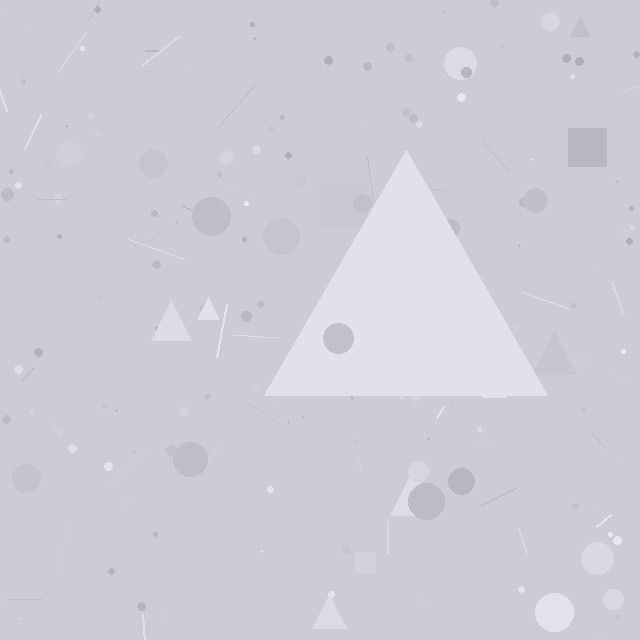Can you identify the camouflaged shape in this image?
The camouflaged shape is a triangle.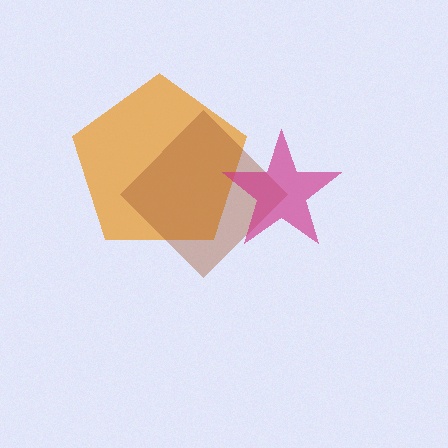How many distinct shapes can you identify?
There are 3 distinct shapes: an orange pentagon, a brown diamond, a magenta star.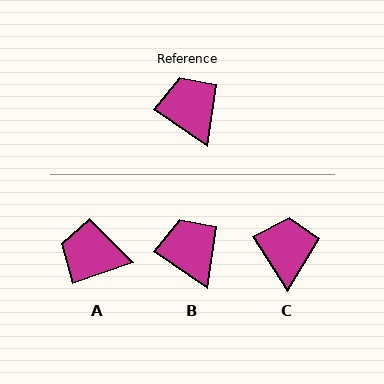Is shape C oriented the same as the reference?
No, it is off by about 24 degrees.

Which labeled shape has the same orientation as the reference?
B.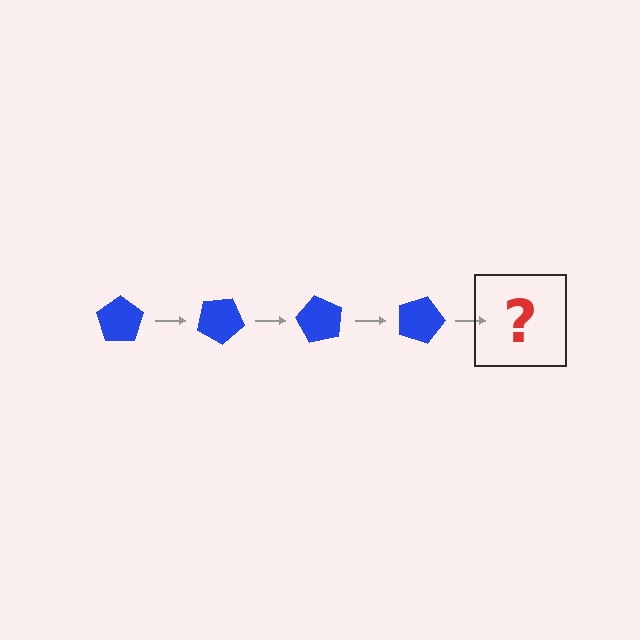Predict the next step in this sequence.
The next step is a blue pentagon rotated 120 degrees.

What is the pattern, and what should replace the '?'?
The pattern is that the pentagon rotates 30 degrees each step. The '?' should be a blue pentagon rotated 120 degrees.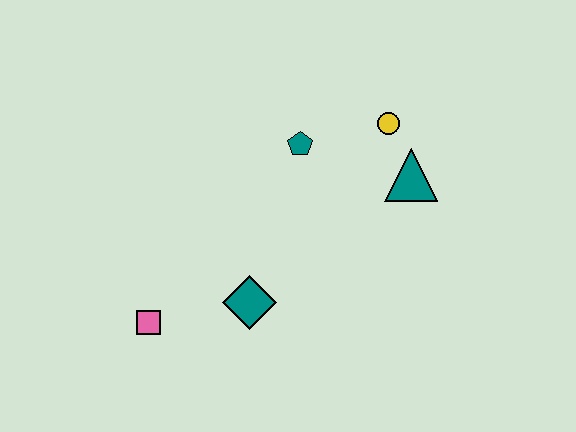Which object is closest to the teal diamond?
The pink square is closest to the teal diamond.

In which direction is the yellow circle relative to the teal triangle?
The yellow circle is above the teal triangle.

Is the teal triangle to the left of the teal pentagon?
No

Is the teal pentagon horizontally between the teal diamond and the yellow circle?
Yes